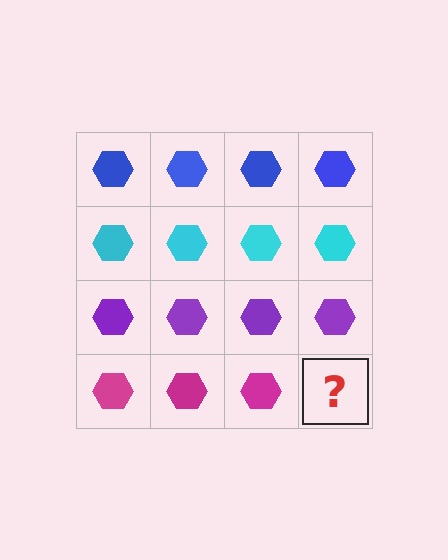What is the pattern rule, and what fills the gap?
The rule is that each row has a consistent color. The gap should be filled with a magenta hexagon.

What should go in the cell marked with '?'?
The missing cell should contain a magenta hexagon.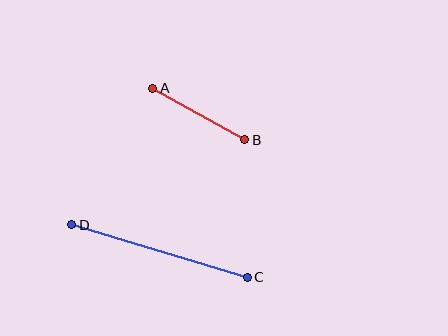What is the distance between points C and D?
The distance is approximately 183 pixels.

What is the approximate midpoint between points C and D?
The midpoint is at approximately (160, 251) pixels.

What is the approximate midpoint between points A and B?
The midpoint is at approximately (199, 114) pixels.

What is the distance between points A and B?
The distance is approximately 105 pixels.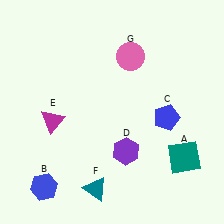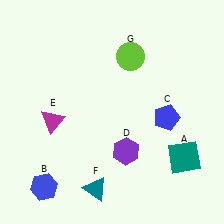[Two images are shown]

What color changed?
The circle (G) changed from pink in Image 1 to lime in Image 2.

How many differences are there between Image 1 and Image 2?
There is 1 difference between the two images.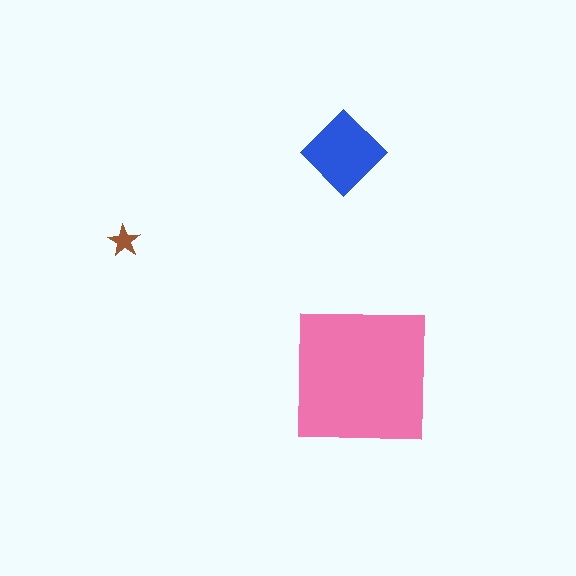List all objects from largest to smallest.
The pink square, the blue diamond, the brown star.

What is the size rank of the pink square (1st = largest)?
1st.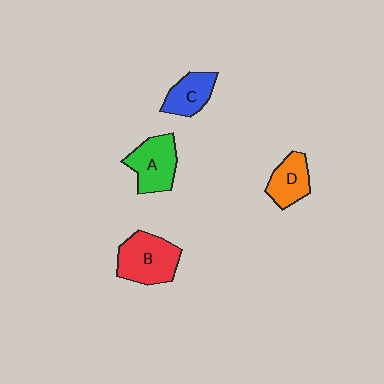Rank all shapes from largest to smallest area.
From largest to smallest: B (red), A (green), D (orange), C (blue).